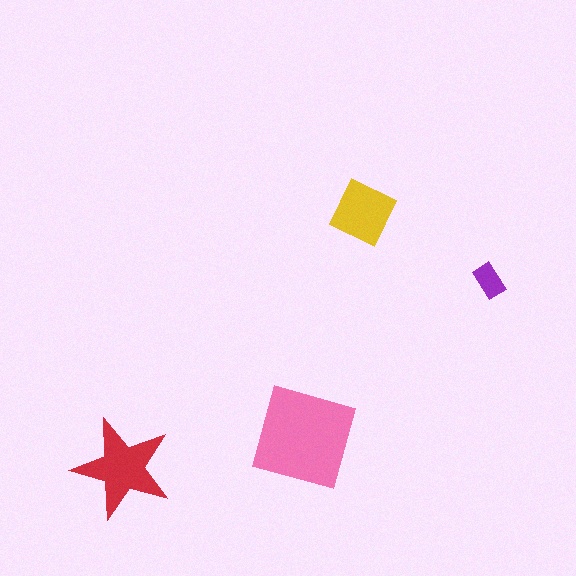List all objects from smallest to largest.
The purple rectangle, the yellow square, the red star, the pink diamond.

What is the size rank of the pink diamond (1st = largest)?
1st.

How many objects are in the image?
There are 4 objects in the image.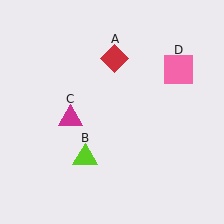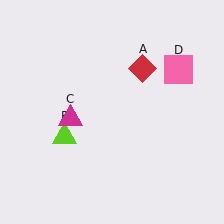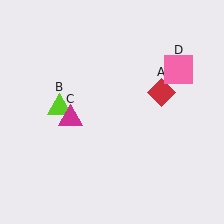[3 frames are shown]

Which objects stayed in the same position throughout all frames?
Magenta triangle (object C) and pink square (object D) remained stationary.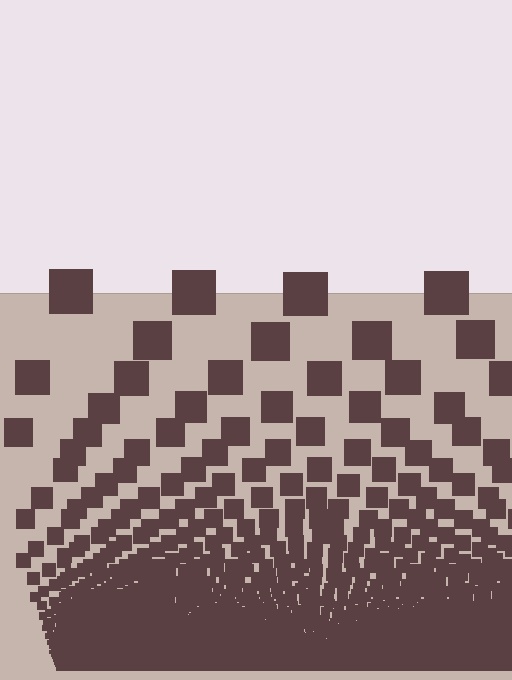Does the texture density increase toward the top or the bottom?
Density increases toward the bottom.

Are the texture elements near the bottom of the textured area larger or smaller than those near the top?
Smaller. The gradient is inverted — elements near the bottom are smaller and denser.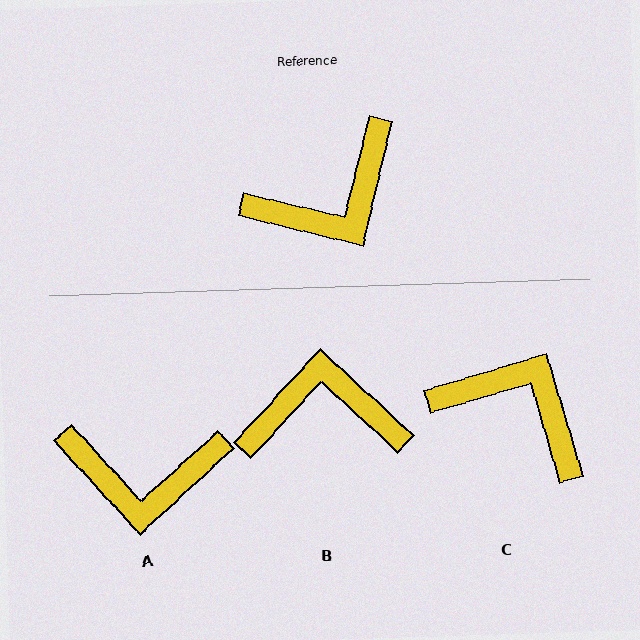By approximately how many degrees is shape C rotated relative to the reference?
Approximately 120 degrees counter-clockwise.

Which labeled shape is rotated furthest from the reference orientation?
B, about 150 degrees away.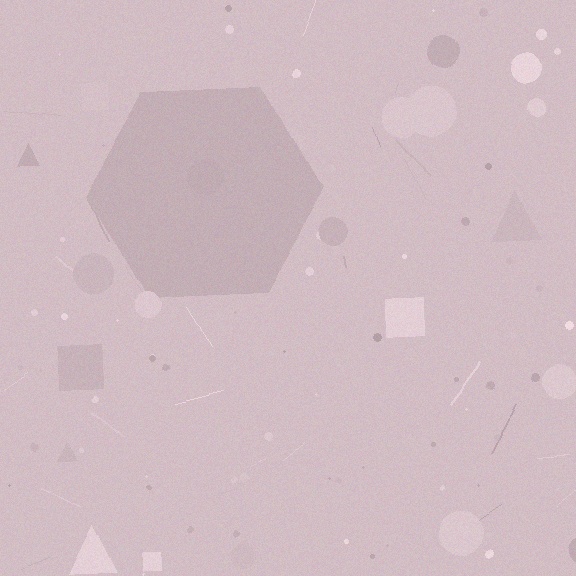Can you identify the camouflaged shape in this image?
The camouflaged shape is a hexagon.